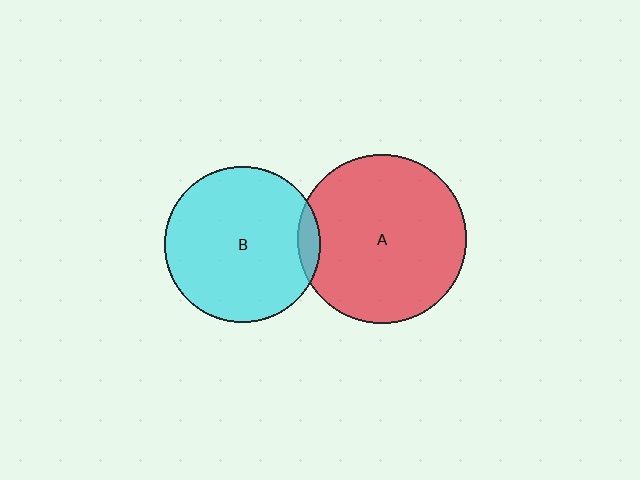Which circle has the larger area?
Circle A (red).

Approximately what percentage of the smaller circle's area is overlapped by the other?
Approximately 5%.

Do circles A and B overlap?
Yes.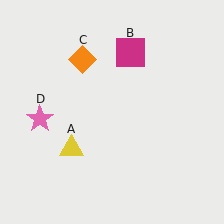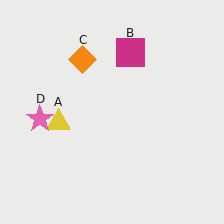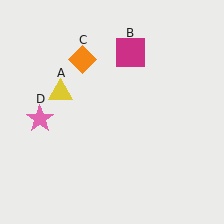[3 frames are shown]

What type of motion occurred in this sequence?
The yellow triangle (object A) rotated clockwise around the center of the scene.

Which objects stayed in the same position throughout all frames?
Magenta square (object B) and orange diamond (object C) and pink star (object D) remained stationary.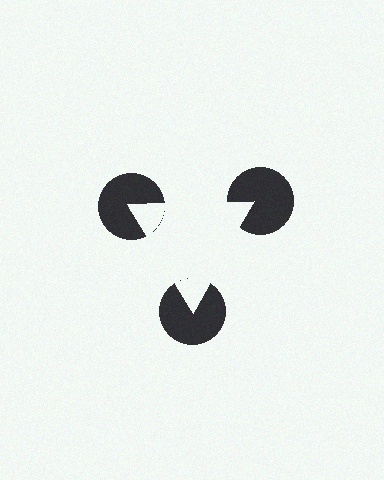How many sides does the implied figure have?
3 sides.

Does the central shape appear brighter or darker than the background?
It typically appears slightly brighter than the background, even though no actual brightness change is drawn.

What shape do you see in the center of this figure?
An illusory triangle — its edges are inferred from the aligned wedge cuts in the pac-man discs, not physically drawn.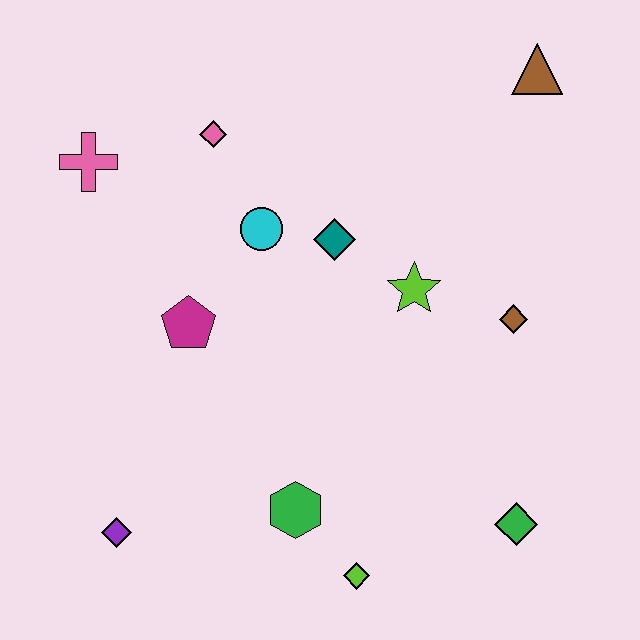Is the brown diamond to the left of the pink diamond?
No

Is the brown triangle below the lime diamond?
No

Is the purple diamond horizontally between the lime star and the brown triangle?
No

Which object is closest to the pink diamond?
The cyan circle is closest to the pink diamond.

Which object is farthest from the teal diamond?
The purple diamond is farthest from the teal diamond.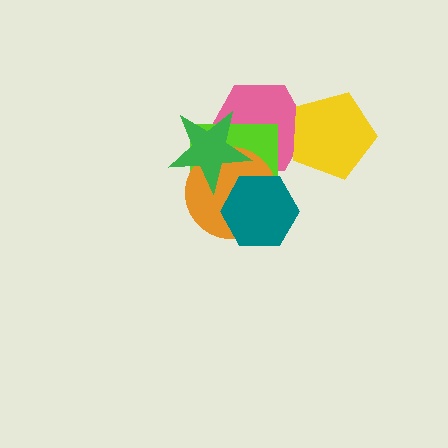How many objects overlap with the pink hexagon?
4 objects overlap with the pink hexagon.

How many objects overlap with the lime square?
4 objects overlap with the lime square.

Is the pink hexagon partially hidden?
Yes, it is partially covered by another shape.